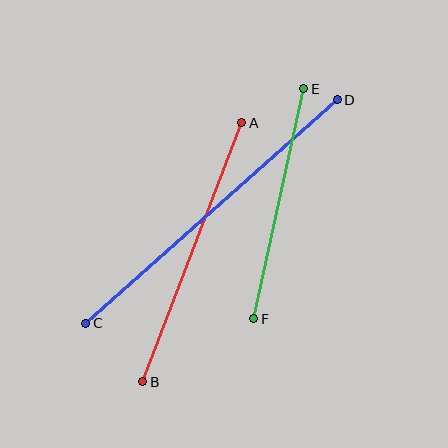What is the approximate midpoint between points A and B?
The midpoint is at approximately (192, 252) pixels.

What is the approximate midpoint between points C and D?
The midpoint is at approximately (212, 212) pixels.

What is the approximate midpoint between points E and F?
The midpoint is at approximately (279, 204) pixels.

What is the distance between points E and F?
The distance is approximately 236 pixels.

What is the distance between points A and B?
The distance is approximately 277 pixels.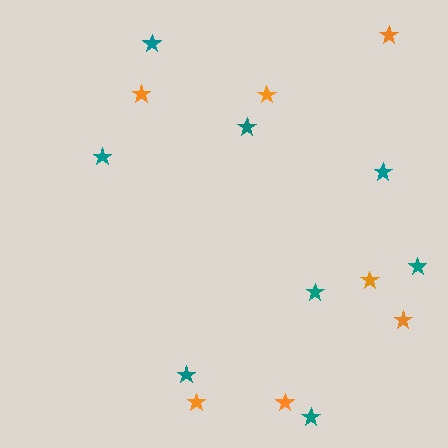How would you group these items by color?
There are 2 groups: one group of orange stars (7) and one group of teal stars (8).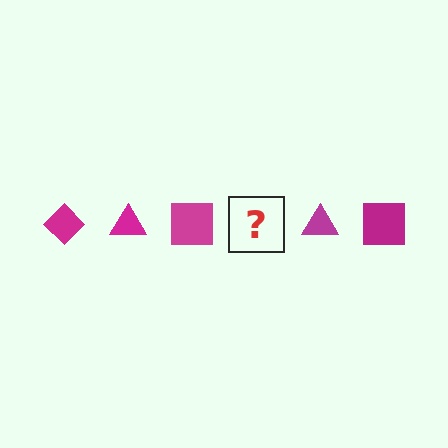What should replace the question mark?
The question mark should be replaced with a magenta diamond.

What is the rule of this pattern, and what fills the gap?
The rule is that the pattern cycles through diamond, triangle, square shapes in magenta. The gap should be filled with a magenta diamond.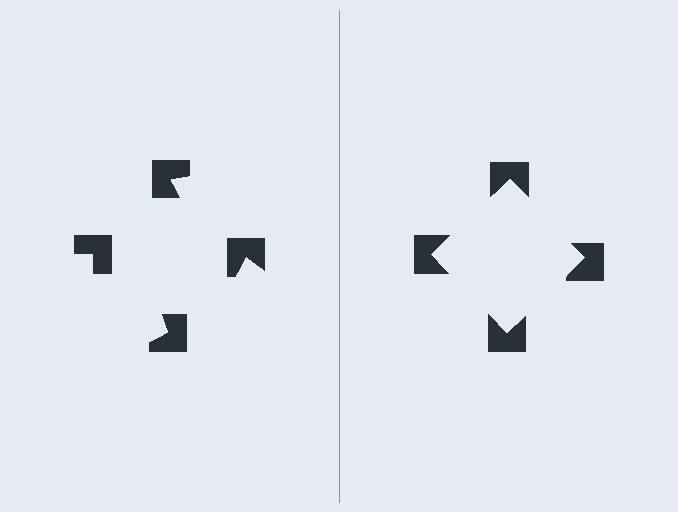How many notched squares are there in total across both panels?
8 — 4 on each side.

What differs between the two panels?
The notched squares are positioned identically on both sides; only the wedge orientations differ. On the right they align to a square; on the left they are misaligned.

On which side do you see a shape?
An illusory square appears on the right side. On the left side the wedge cuts are rotated, so no coherent shape forms.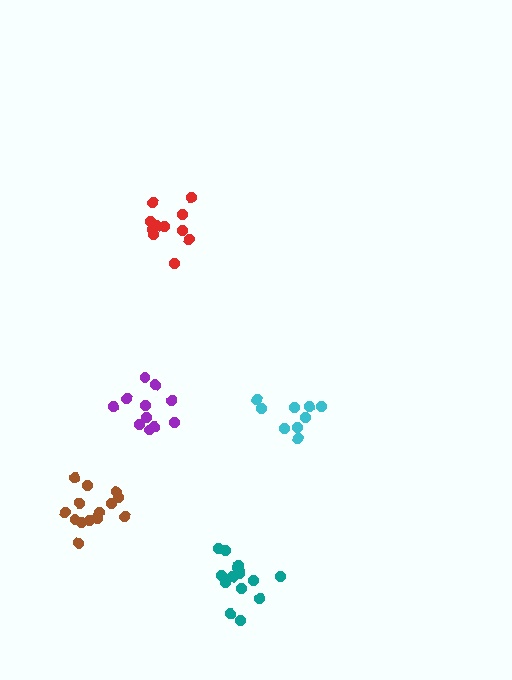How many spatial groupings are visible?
There are 5 spatial groupings.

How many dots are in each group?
Group 1: 15 dots, Group 2: 11 dots, Group 3: 11 dots, Group 4: 10 dots, Group 5: 15 dots (62 total).